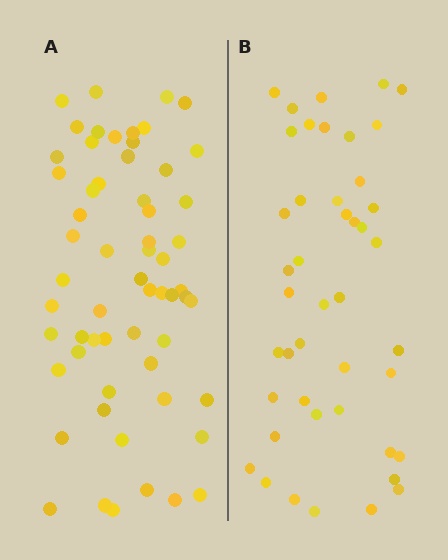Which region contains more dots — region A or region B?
Region A (the left region) has more dots.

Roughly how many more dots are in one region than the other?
Region A has approximately 15 more dots than region B.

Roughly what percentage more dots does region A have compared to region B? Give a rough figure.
About 35% more.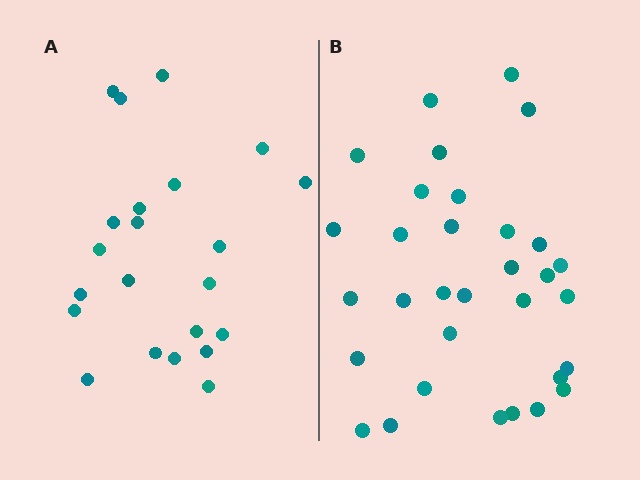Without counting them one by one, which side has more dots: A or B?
Region B (the right region) has more dots.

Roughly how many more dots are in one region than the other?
Region B has roughly 10 or so more dots than region A.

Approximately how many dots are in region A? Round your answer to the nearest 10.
About 20 dots. (The exact count is 22, which rounds to 20.)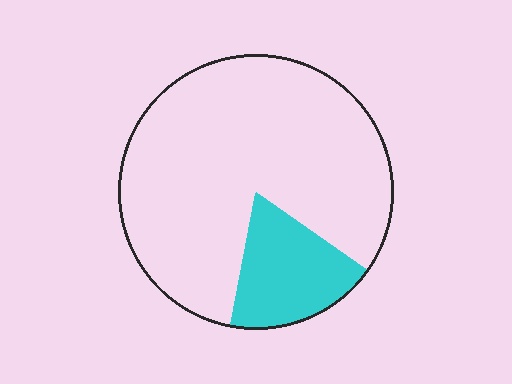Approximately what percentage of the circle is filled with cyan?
Approximately 20%.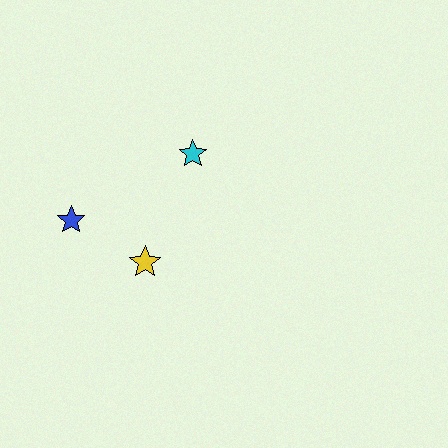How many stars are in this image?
There are 3 stars.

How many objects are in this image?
There are 3 objects.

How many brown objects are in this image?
There are no brown objects.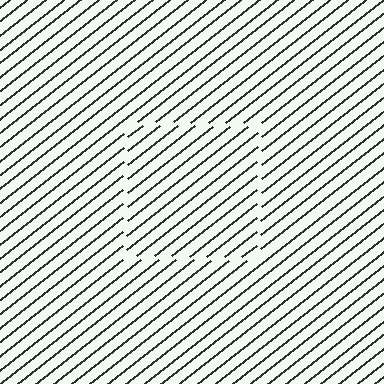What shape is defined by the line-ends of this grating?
An illusory square. The interior of the shape contains the same grating, shifted by half a period — the contour is defined by the phase discontinuity where line-ends from the inner and outer gratings abut.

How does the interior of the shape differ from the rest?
The interior of the shape contains the same grating, shifted by half a period — the contour is defined by the phase discontinuity where line-ends from the inner and outer gratings abut.